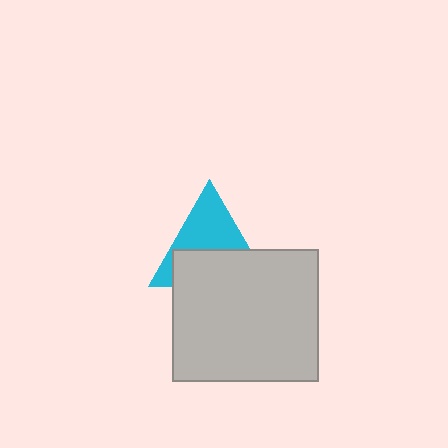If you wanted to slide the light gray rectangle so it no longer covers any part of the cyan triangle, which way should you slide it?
Slide it down — that is the most direct way to separate the two shapes.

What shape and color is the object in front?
The object in front is a light gray rectangle.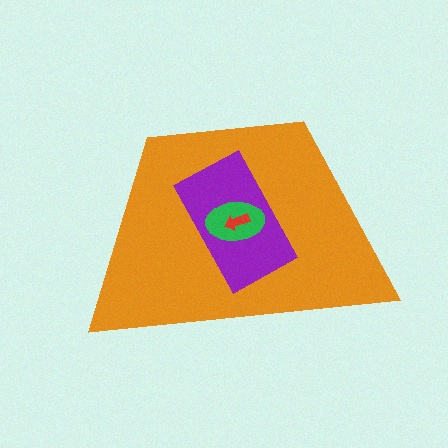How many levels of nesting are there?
4.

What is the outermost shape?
The orange trapezoid.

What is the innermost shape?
The red arrow.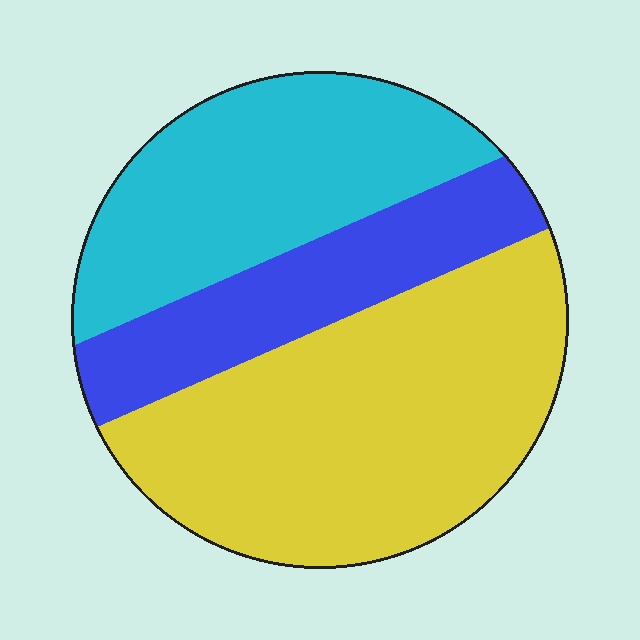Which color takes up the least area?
Blue, at roughly 20%.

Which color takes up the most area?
Yellow, at roughly 50%.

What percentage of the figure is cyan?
Cyan takes up between a sixth and a third of the figure.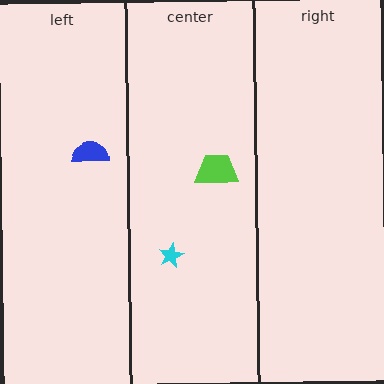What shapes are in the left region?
The blue semicircle.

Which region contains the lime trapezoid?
The center region.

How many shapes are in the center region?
2.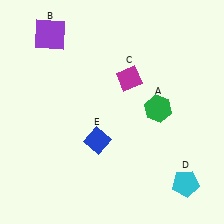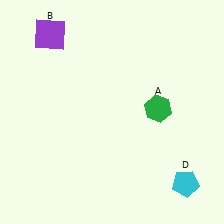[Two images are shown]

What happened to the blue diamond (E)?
The blue diamond (E) was removed in Image 2. It was in the bottom-left area of Image 1.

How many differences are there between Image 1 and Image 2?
There are 2 differences between the two images.